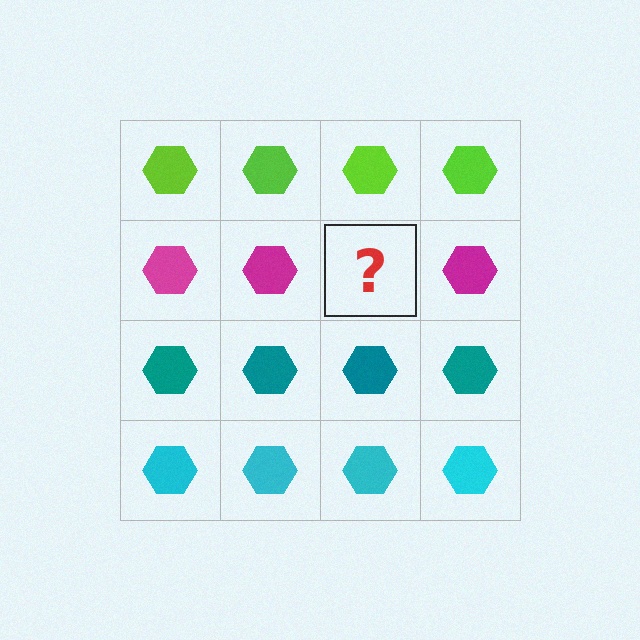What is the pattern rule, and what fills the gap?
The rule is that each row has a consistent color. The gap should be filled with a magenta hexagon.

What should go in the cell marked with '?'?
The missing cell should contain a magenta hexagon.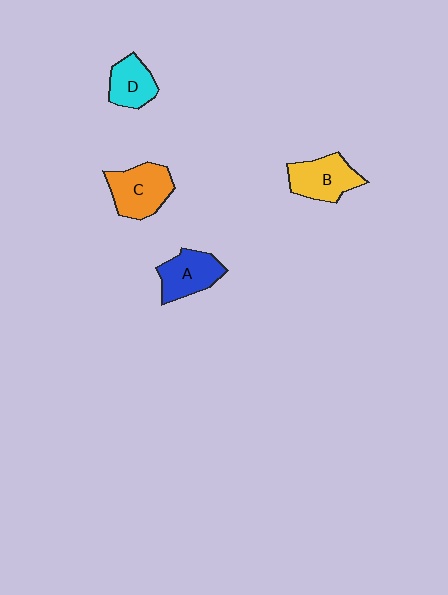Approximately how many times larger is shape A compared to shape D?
Approximately 1.2 times.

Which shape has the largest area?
Shape C (orange).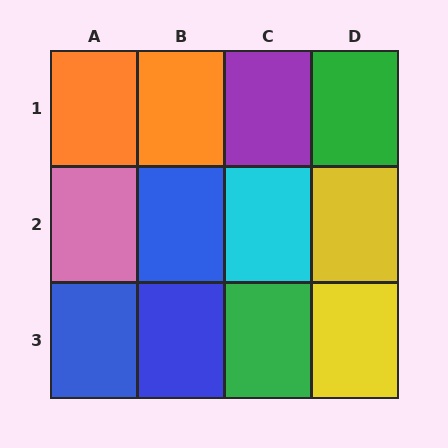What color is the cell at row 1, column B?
Orange.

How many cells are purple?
1 cell is purple.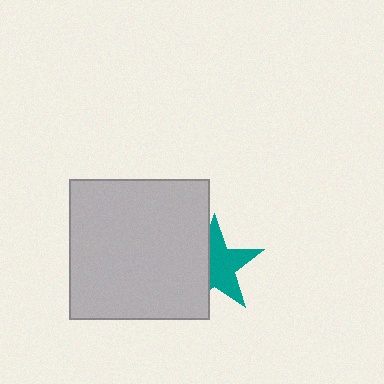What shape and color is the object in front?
The object in front is a light gray square.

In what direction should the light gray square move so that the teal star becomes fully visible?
The light gray square should move left. That is the shortest direction to clear the overlap and leave the teal star fully visible.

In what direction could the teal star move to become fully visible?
The teal star could move right. That would shift it out from behind the light gray square entirely.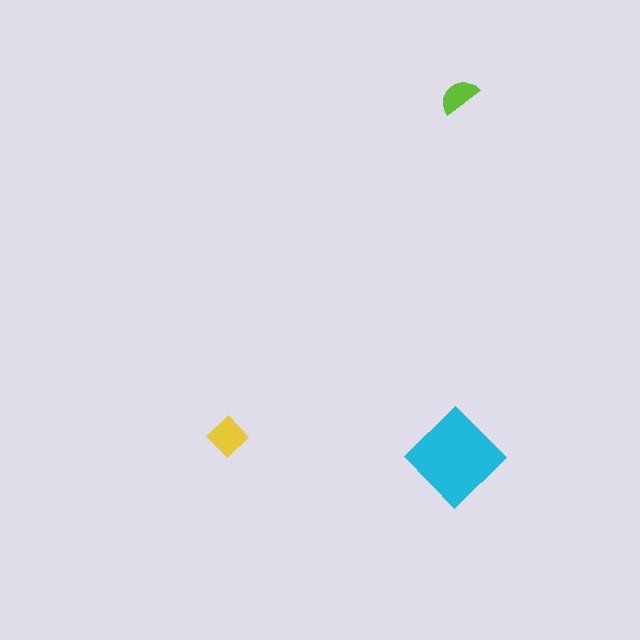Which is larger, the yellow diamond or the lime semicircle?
The yellow diamond.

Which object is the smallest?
The lime semicircle.